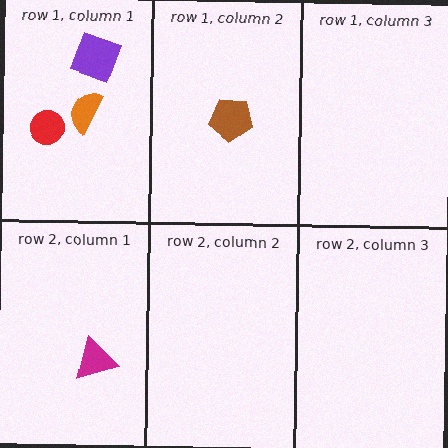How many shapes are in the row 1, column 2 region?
1.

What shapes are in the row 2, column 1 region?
The magenta triangle.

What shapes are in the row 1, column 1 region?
The red circle, the orange semicircle, the purple square.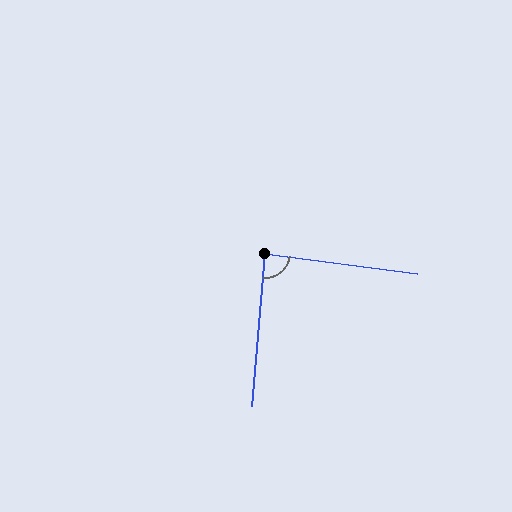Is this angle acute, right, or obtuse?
It is approximately a right angle.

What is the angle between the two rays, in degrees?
Approximately 87 degrees.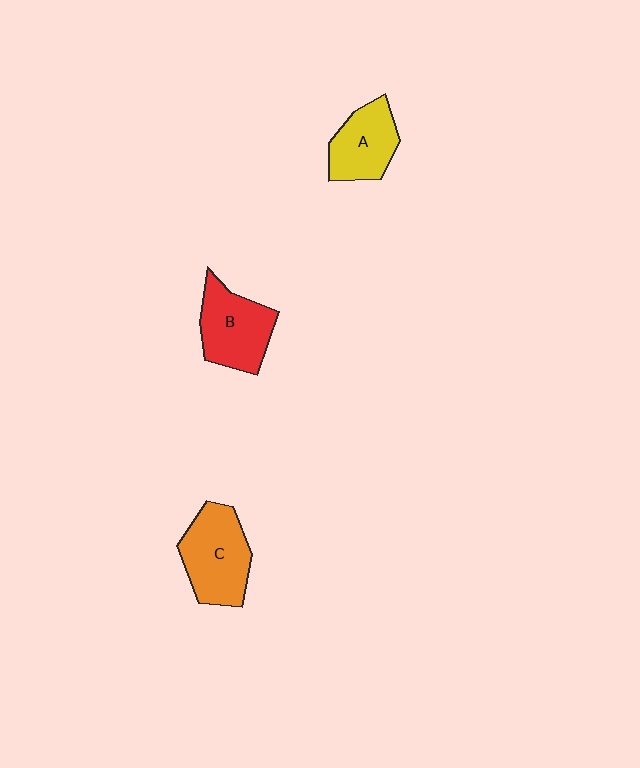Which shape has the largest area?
Shape C (orange).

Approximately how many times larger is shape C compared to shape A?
Approximately 1.3 times.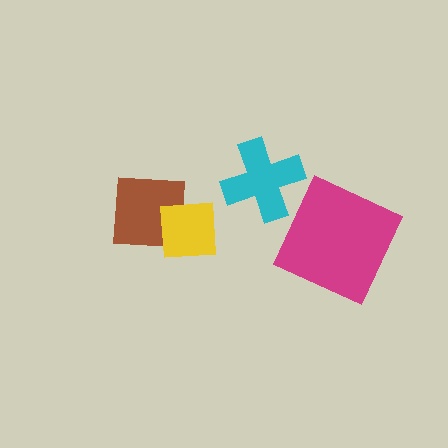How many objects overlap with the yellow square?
1 object overlaps with the yellow square.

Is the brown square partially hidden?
Yes, it is partially covered by another shape.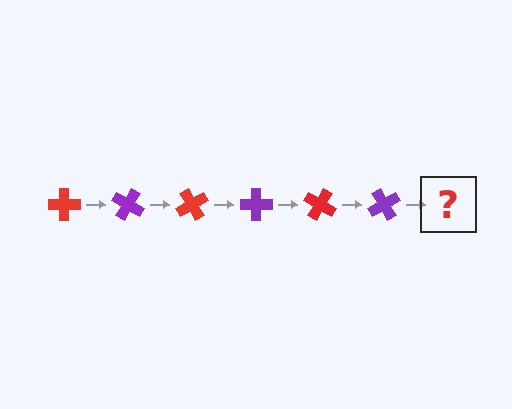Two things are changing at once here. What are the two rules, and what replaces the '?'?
The two rules are that it rotates 30 degrees each step and the color cycles through red and purple. The '?' should be a red cross, rotated 180 degrees from the start.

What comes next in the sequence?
The next element should be a red cross, rotated 180 degrees from the start.